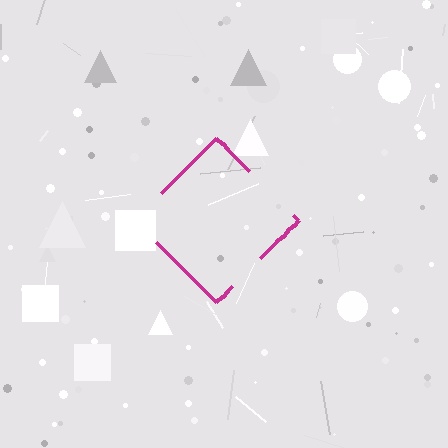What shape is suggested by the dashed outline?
The dashed outline suggests a diamond.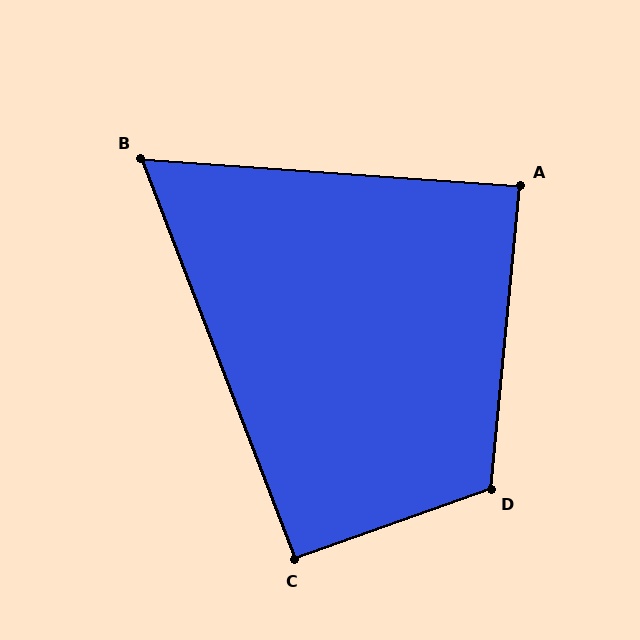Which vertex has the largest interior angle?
D, at approximately 115 degrees.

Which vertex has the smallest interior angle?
B, at approximately 65 degrees.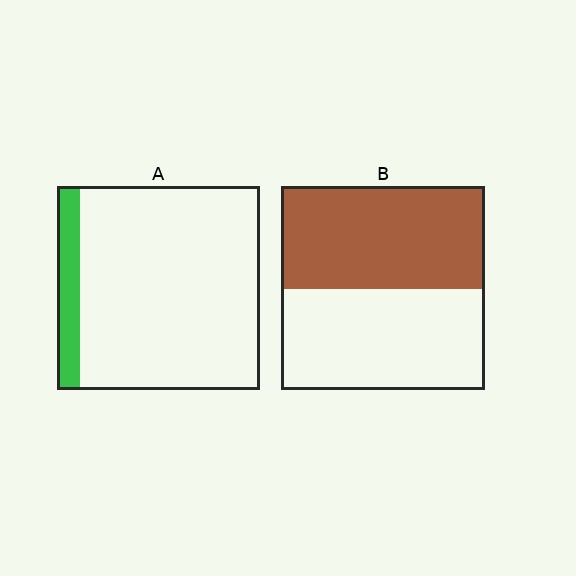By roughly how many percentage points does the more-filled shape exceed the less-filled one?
By roughly 40 percentage points (B over A).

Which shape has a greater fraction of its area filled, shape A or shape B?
Shape B.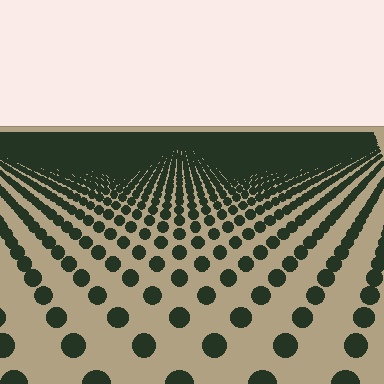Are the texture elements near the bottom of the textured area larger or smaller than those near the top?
Larger. Near the bottom, elements are closer to the viewer and appear at a bigger on-screen size.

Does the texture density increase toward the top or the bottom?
Density increases toward the top.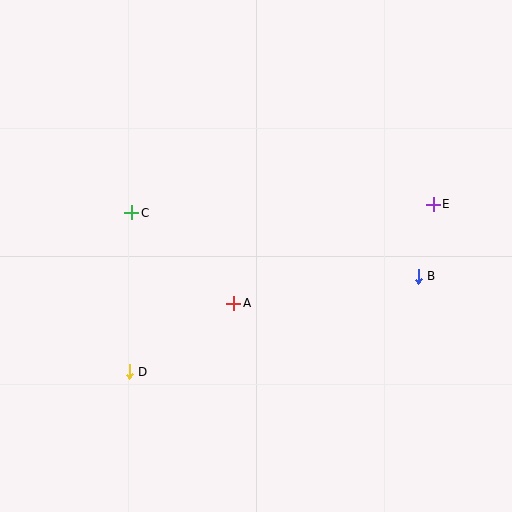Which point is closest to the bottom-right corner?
Point B is closest to the bottom-right corner.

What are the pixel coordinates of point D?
Point D is at (129, 372).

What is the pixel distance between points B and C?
The distance between B and C is 294 pixels.